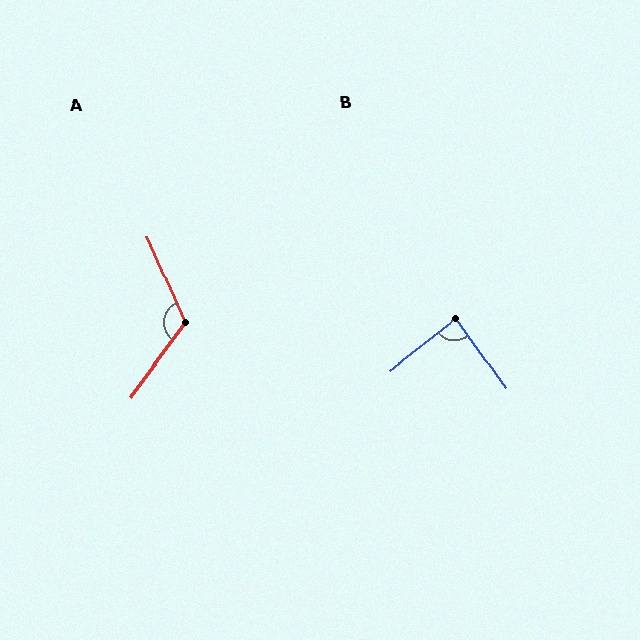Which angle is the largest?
A, at approximately 120 degrees.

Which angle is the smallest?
B, at approximately 87 degrees.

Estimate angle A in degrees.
Approximately 120 degrees.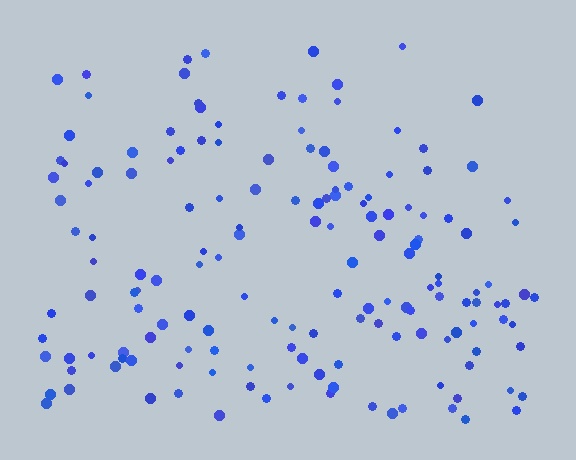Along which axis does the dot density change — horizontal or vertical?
Vertical.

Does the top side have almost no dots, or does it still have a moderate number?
Still a moderate number, just noticeably fewer than the bottom.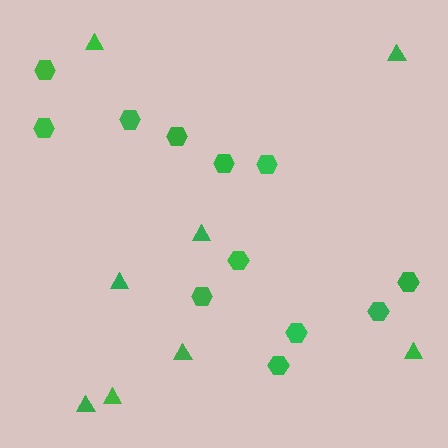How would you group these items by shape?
There are 2 groups: one group of hexagons (12) and one group of triangles (8).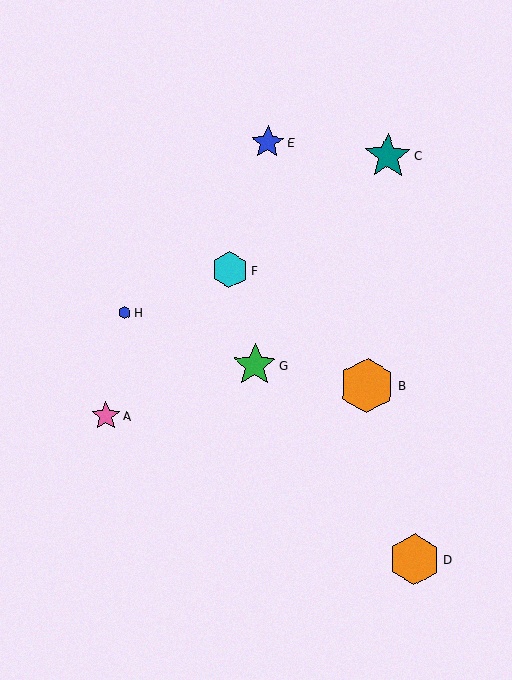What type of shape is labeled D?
Shape D is an orange hexagon.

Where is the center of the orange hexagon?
The center of the orange hexagon is at (415, 559).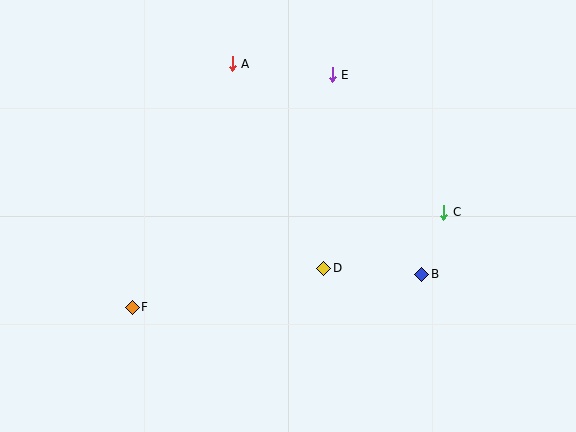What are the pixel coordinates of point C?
Point C is at (444, 212).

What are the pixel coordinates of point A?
Point A is at (232, 64).